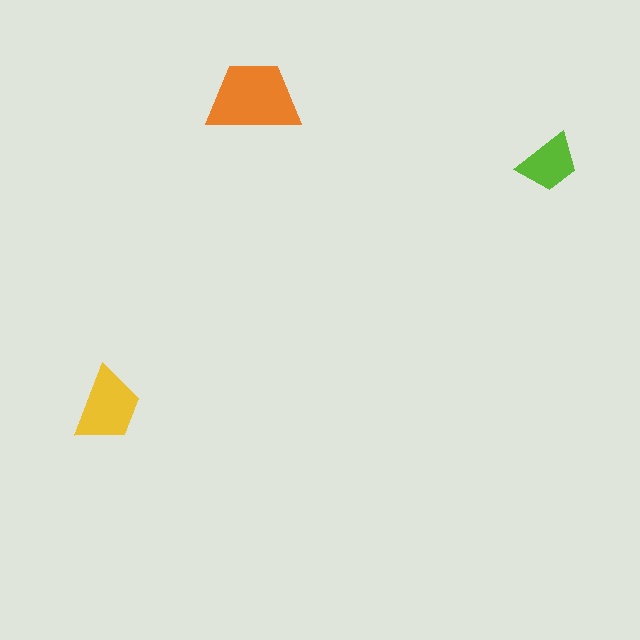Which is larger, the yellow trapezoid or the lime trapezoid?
The yellow one.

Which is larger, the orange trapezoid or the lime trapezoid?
The orange one.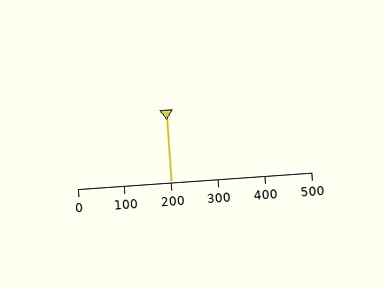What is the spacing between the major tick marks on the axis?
The major ticks are spaced 100 apart.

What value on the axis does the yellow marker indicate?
The marker indicates approximately 200.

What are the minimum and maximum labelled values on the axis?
The axis runs from 0 to 500.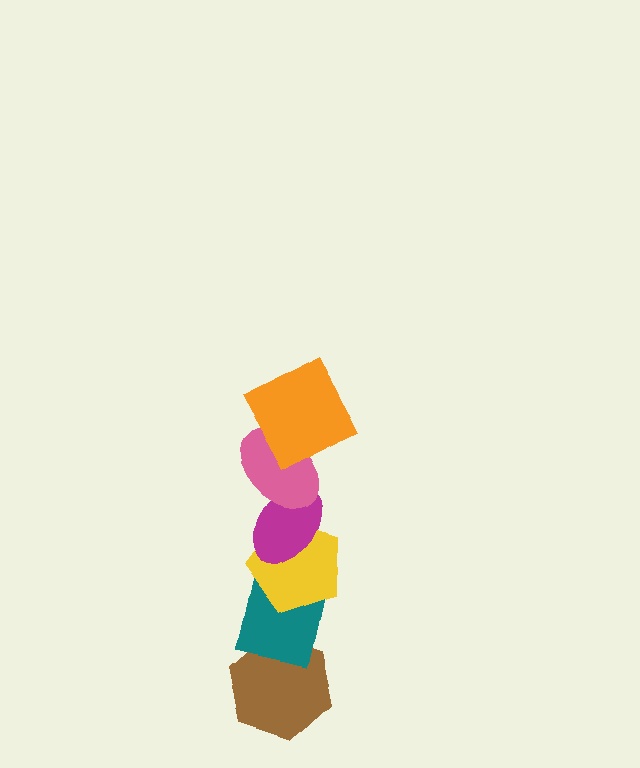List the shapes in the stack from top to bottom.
From top to bottom: the orange square, the pink ellipse, the magenta ellipse, the yellow pentagon, the teal square, the brown hexagon.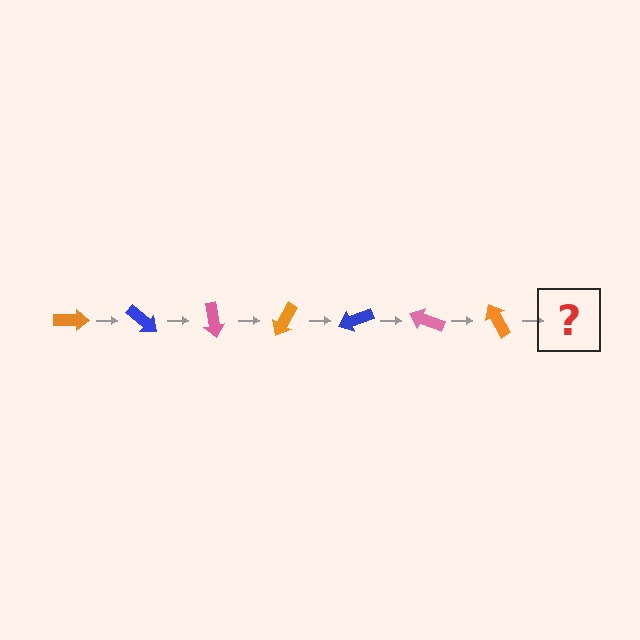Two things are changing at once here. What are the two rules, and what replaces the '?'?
The two rules are that it rotates 40 degrees each step and the color cycles through orange, blue, and pink. The '?' should be a blue arrow, rotated 280 degrees from the start.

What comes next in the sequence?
The next element should be a blue arrow, rotated 280 degrees from the start.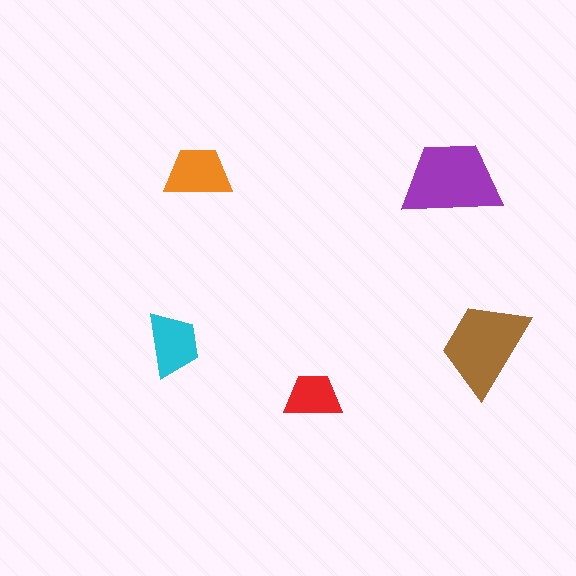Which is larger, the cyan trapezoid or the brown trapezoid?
The brown one.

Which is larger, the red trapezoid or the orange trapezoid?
The orange one.